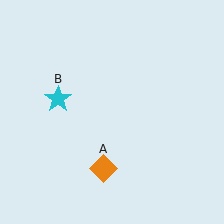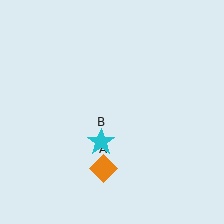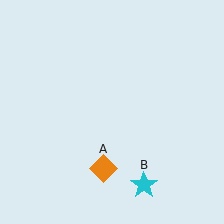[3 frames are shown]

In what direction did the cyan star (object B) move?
The cyan star (object B) moved down and to the right.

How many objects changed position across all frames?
1 object changed position: cyan star (object B).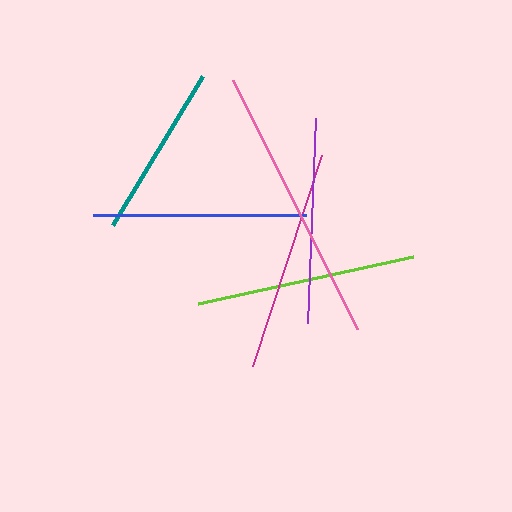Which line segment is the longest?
The pink line is the longest at approximately 278 pixels.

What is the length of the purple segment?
The purple segment is approximately 205 pixels long.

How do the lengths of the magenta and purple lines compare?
The magenta and purple lines are approximately the same length.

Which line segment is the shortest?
The teal line is the shortest at approximately 175 pixels.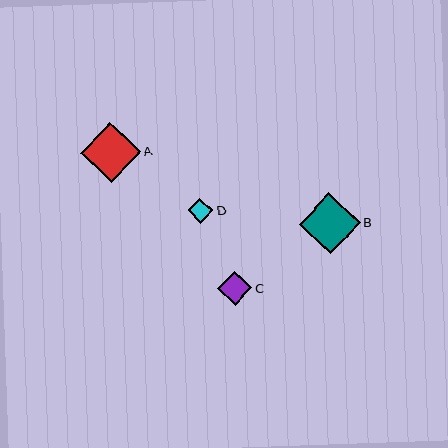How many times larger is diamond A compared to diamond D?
Diamond A is approximately 2.4 times the size of diamond D.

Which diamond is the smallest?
Diamond D is the smallest with a size of approximately 25 pixels.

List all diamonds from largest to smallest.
From largest to smallest: B, A, C, D.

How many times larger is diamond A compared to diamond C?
Diamond A is approximately 1.7 times the size of diamond C.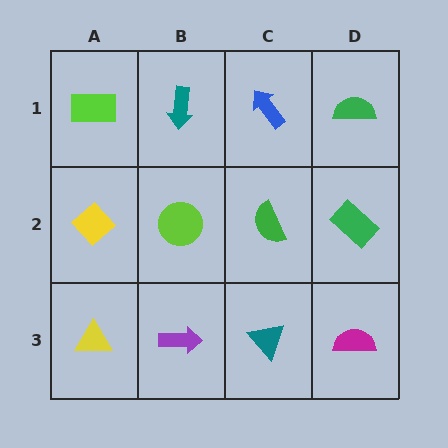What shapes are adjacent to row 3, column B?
A lime circle (row 2, column B), a yellow triangle (row 3, column A), a teal triangle (row 3, column C).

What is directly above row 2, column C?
A blue arrow.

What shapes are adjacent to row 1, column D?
A green rectangle (row 2, column D), a blue arrow (row 1, column C).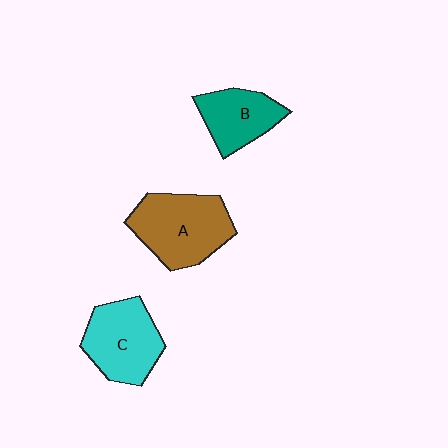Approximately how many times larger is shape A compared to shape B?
Approximately 1.5 times.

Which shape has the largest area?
Shape A (brown).